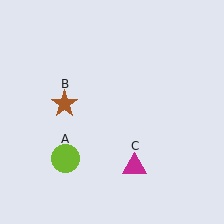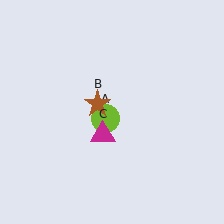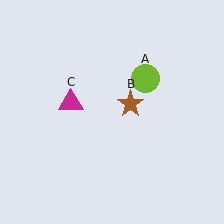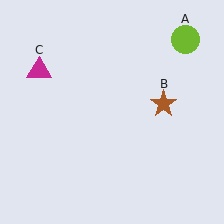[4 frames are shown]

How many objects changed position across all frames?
3 objects changed position: lime circle (object A), brown star (object B), magenta triangle (object C).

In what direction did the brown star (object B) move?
The brown star (object B) moved right.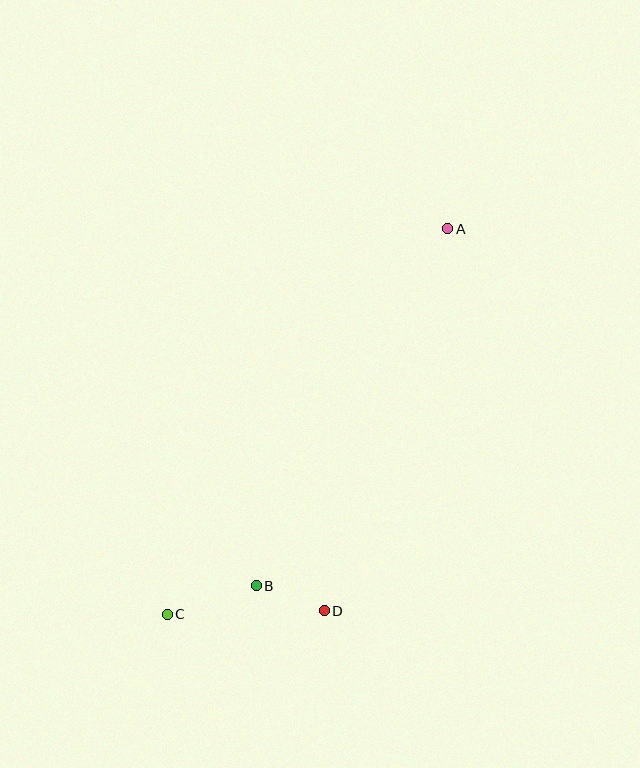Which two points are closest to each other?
Points B and D are closest to each other.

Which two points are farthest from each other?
Points A and C are farthest from each other.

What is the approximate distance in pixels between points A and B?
The distance between A and B is approximately 405 pixels.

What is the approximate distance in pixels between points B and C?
The distance between B and C is approximately 94 pixels.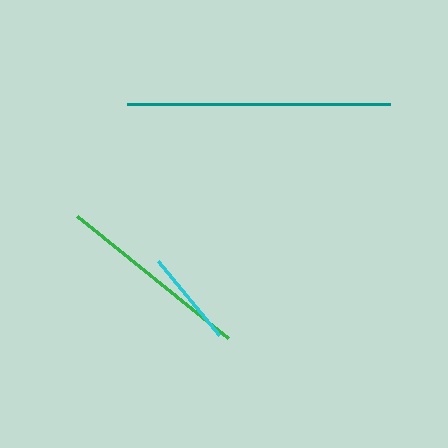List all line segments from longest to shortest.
From longest to shortest: teal, green, cyan.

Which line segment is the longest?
The teal line is the longest at approximately 262 pixels.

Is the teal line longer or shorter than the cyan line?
The teal line is longer than the cyan line.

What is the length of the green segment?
The green segment is approximately 194 pixels long.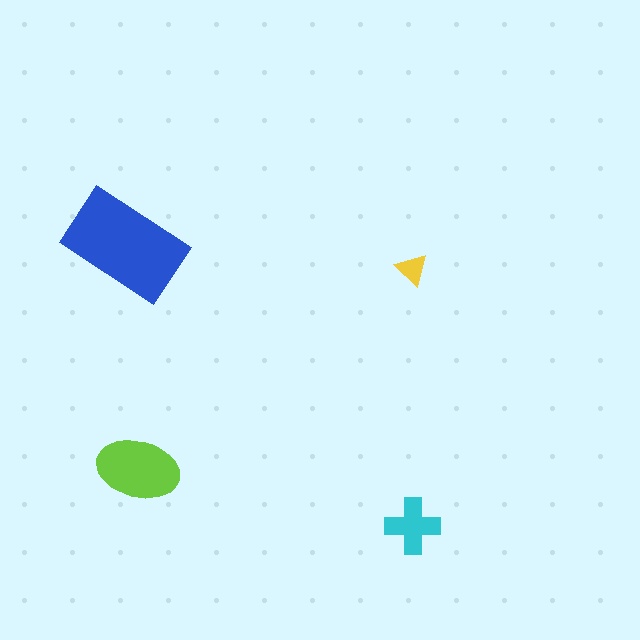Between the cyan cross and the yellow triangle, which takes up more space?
The cyan cross.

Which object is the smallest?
The yellow triangle.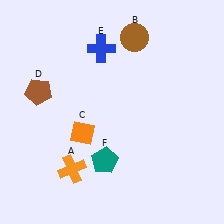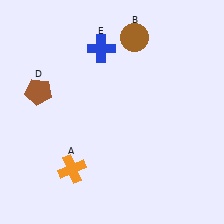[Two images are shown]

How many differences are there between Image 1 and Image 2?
There are 2 differences between the two images.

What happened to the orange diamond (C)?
The orange diamond (C) was removed in Image 2. It was in the bottom-left area of Image 1.